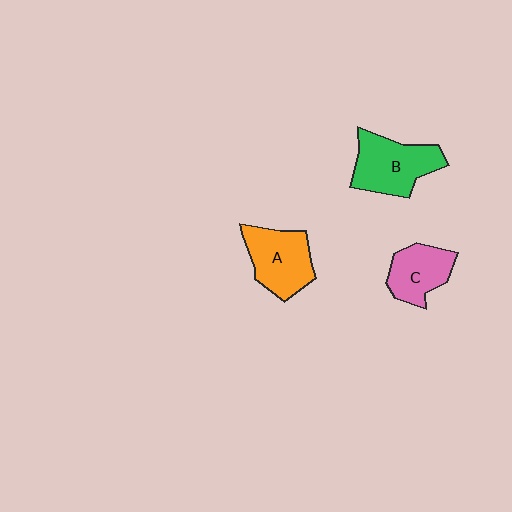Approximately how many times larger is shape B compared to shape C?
Approximately 1.4 times.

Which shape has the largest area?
Shape B (green).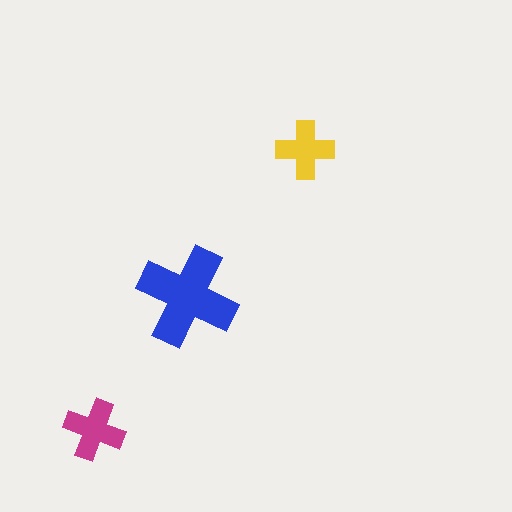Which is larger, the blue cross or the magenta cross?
The blue one.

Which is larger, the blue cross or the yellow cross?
The blue one.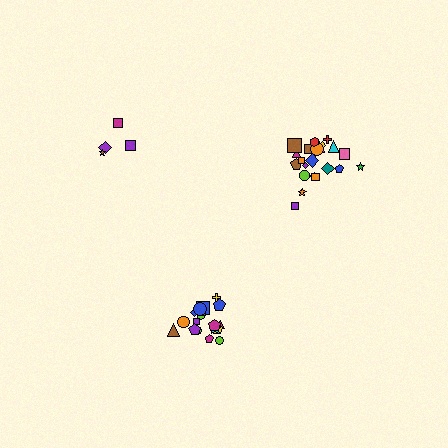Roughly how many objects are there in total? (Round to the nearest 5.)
Roughly 45 objects in total.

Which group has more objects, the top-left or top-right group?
The top-right group.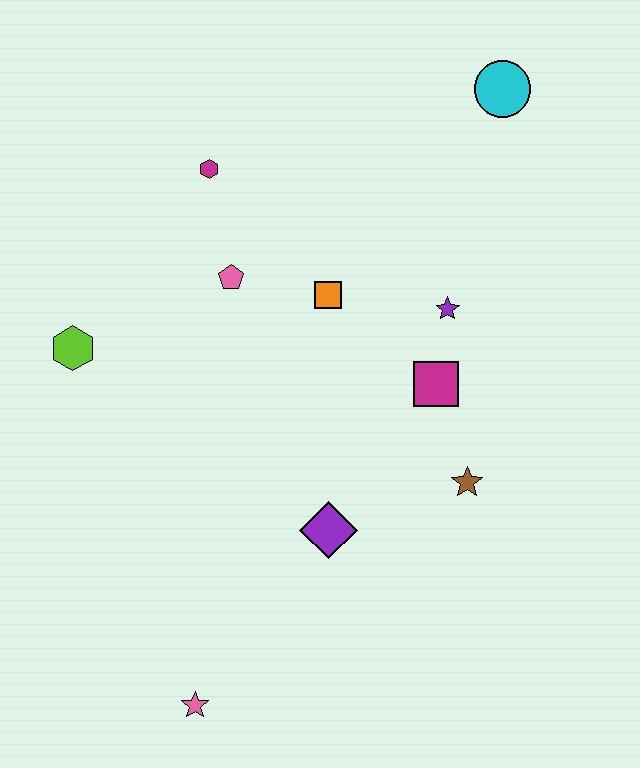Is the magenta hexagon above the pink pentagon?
Yes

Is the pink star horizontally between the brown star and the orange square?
No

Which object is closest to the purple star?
The magenta square is closest to the purple star.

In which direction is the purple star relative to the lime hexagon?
The purple star is to the right of the lime hexagon.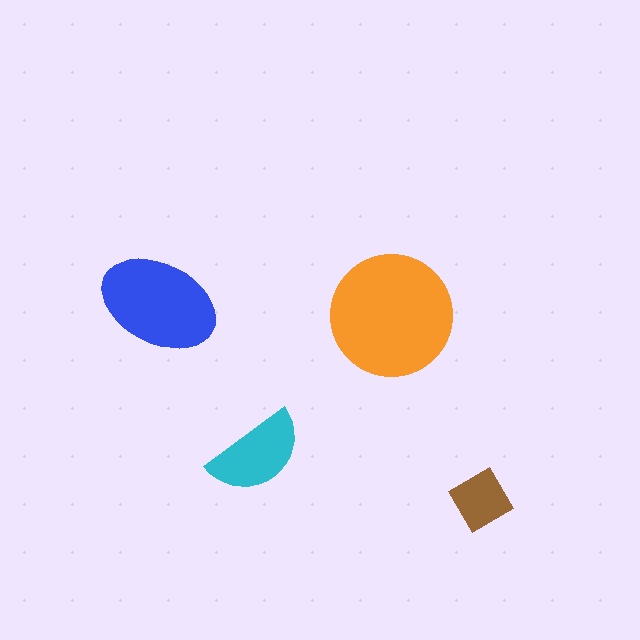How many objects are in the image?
There are 4 objects in the image.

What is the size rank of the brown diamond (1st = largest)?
4th.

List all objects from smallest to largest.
The brown diamond, the cyan semicircle, the blue ellipse, the orange circle.